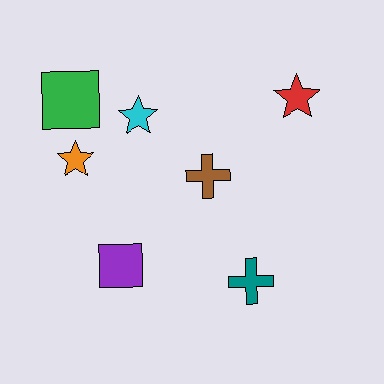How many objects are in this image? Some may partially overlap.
There are 7 objects.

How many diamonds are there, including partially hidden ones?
There are no diamonds.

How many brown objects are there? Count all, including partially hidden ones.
There is 1 brown object.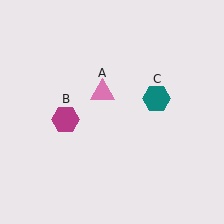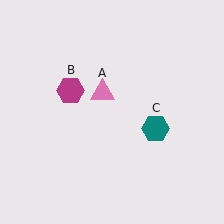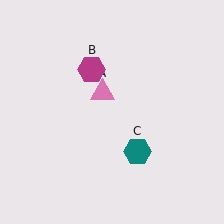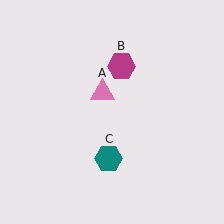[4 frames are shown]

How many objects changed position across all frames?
2 objects changed position: magenta hexagon (object B), teal hexagon (object C).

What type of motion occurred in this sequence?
The magenta hexagon (object B), teal hexagon (object C) rotated clockwise around the center of the scene.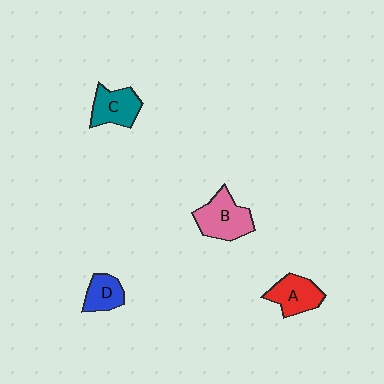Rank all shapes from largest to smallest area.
From largest to smallest: B (pink), C (teal), A (red), D (blue).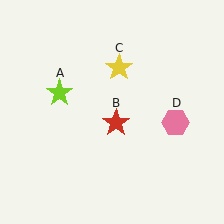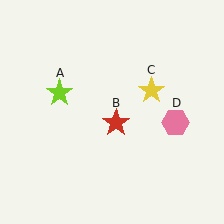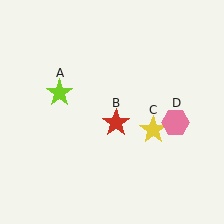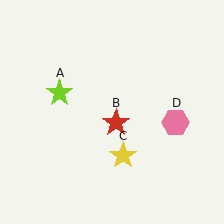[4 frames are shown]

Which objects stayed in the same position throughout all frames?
Lime star (object A) and red star (object B) and pink hexagon (object D) remained stationary.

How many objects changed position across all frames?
1 object changed position: yellow star (object C).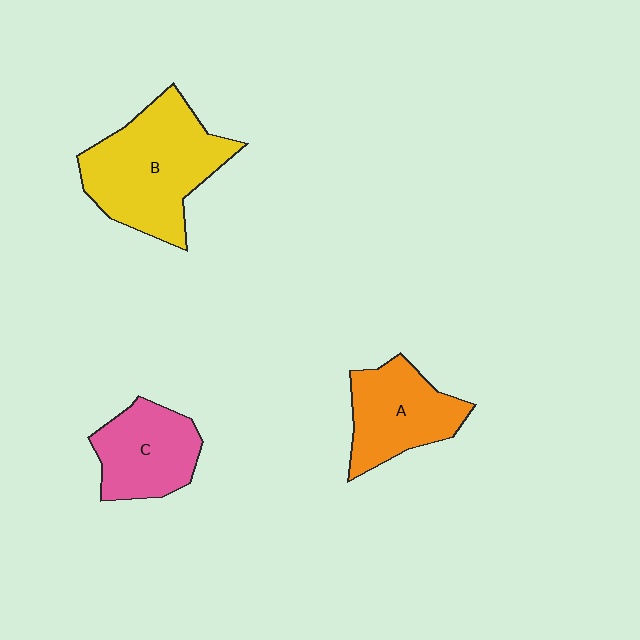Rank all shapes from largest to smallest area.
From largest to smallest: B (yellow), A (orange), C (pink).